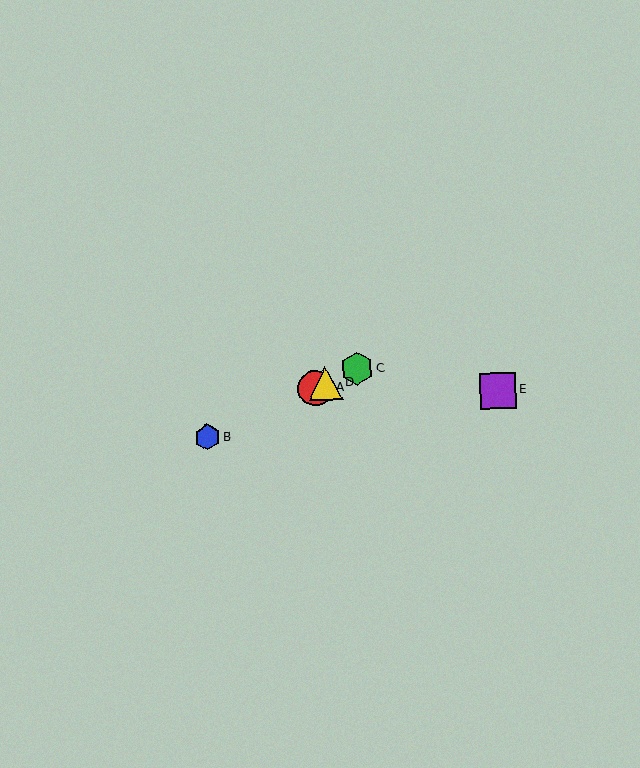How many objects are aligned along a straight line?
4 objects (A, B, C, D) are aligned along a straight line.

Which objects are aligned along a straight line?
Objects A, B, C, D are aligned along a straight line.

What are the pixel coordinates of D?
Object D is at (325, 383).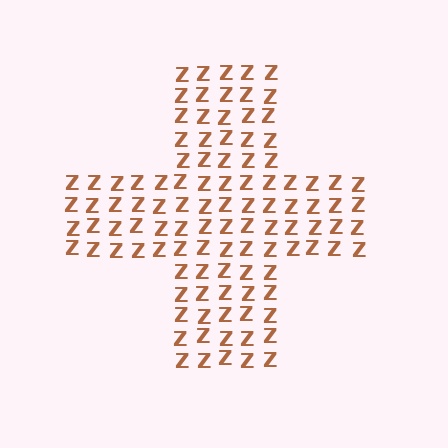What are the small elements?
The small elements are letter Z's.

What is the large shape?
The large shape is a cross.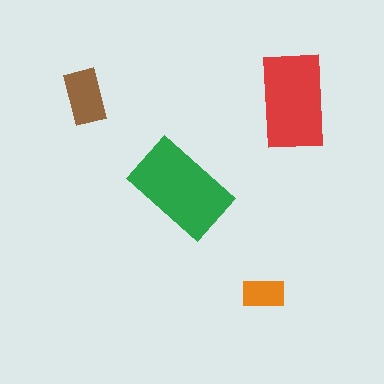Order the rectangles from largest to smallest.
the green one, the red one, the brown one, the orange one.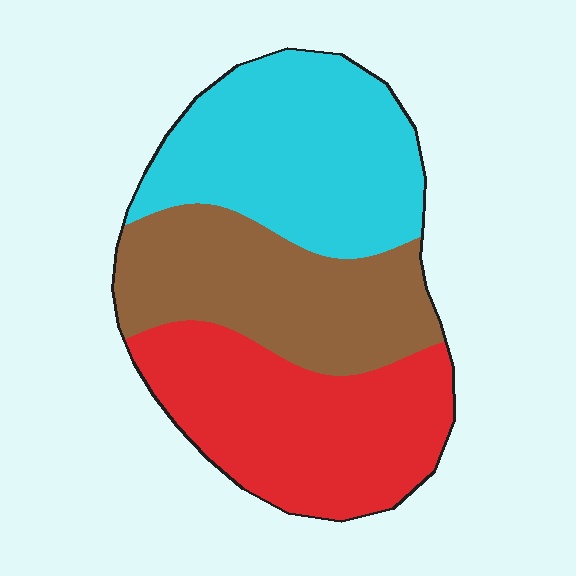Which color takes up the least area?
Brown, at roughly 30%.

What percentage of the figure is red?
Red takes up about one third (1/3) of the figure.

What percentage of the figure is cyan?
Cyan takes up between a quarter and a half of the figure.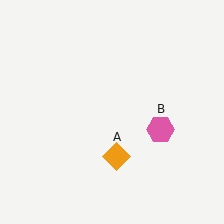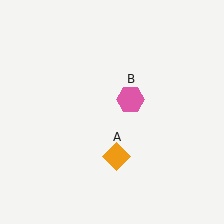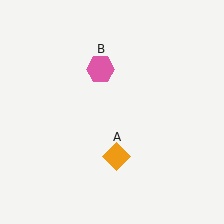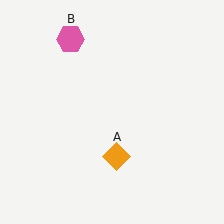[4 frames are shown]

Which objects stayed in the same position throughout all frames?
Orange diamond (object A) remained stationary.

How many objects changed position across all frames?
1 object changed position: pink hexagon (object B).